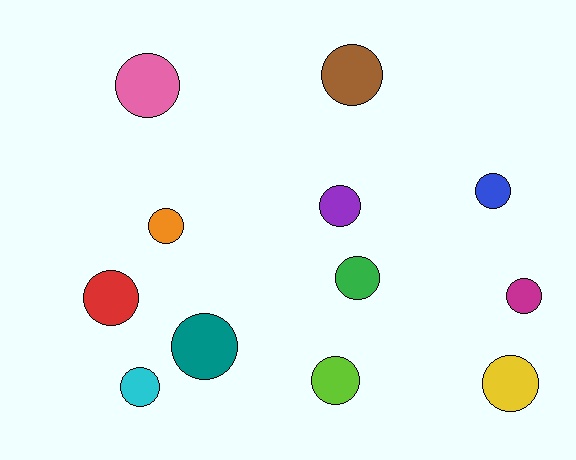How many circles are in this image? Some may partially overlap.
There are 12 circles.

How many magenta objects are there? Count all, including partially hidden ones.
There is 1 magenta object.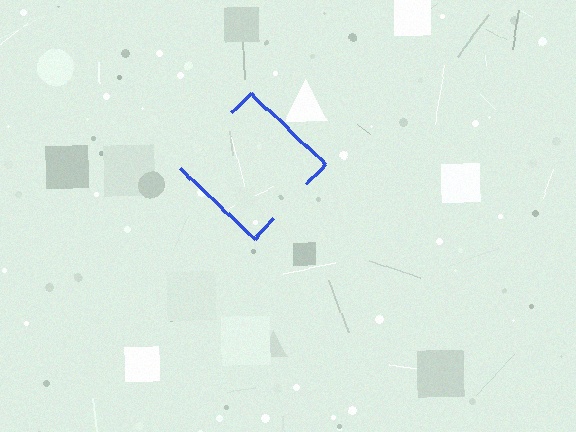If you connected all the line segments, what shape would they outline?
They would outline a diamond.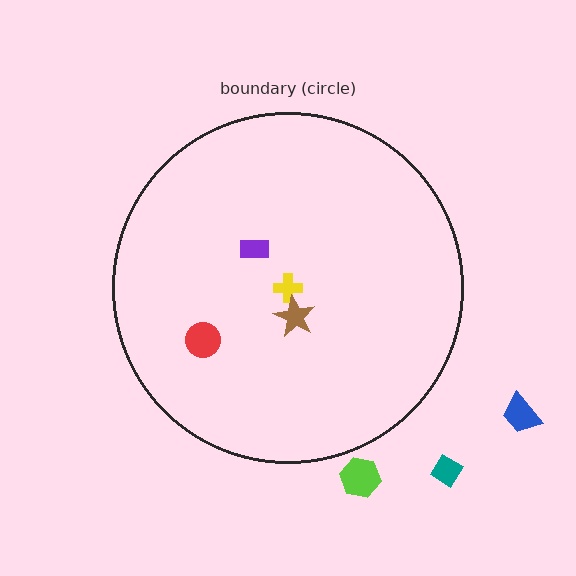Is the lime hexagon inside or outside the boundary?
Outside.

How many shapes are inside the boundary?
4 inside, 3 outside.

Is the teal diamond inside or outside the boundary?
Outside.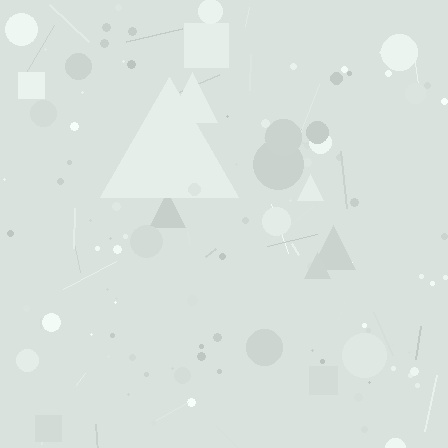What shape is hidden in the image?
A triangle is hidden in the image.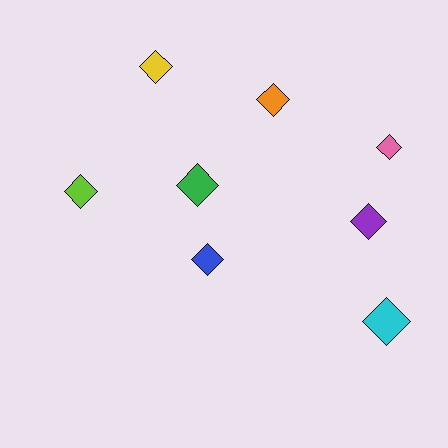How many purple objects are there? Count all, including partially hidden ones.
There is 1 purple object.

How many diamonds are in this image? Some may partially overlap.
There are 8 diamonds.